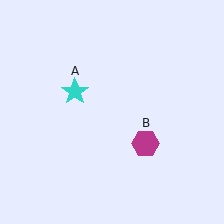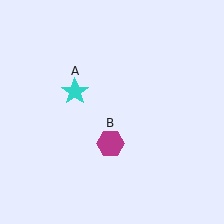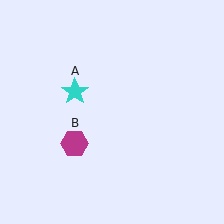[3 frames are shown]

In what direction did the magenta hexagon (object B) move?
The magenta hexagon (object B) moved left.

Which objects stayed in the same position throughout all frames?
Cyan star (object A) remained stationary.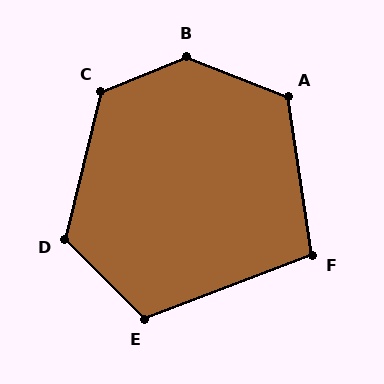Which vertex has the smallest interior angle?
F, at approximately 102 degrees.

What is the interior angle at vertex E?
Approximately 114 degrees (obtuse).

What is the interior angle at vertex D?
Approximately 121 degrees (obtuse).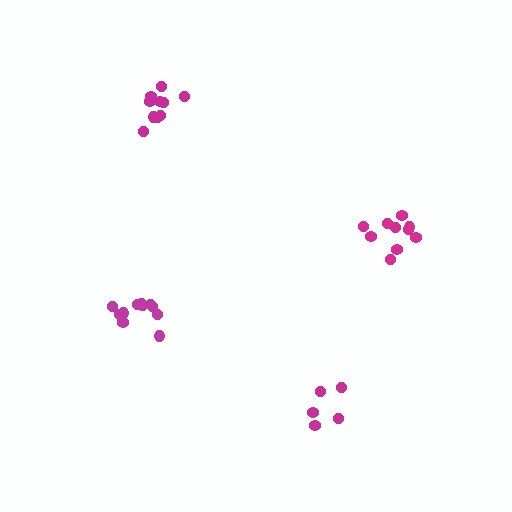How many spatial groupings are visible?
There are 4 spatial groupings.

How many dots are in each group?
Group 1: 5 dots, Group 2: 10 dots, Group 3: 11 dots, Group 4: 10 dots (36 total).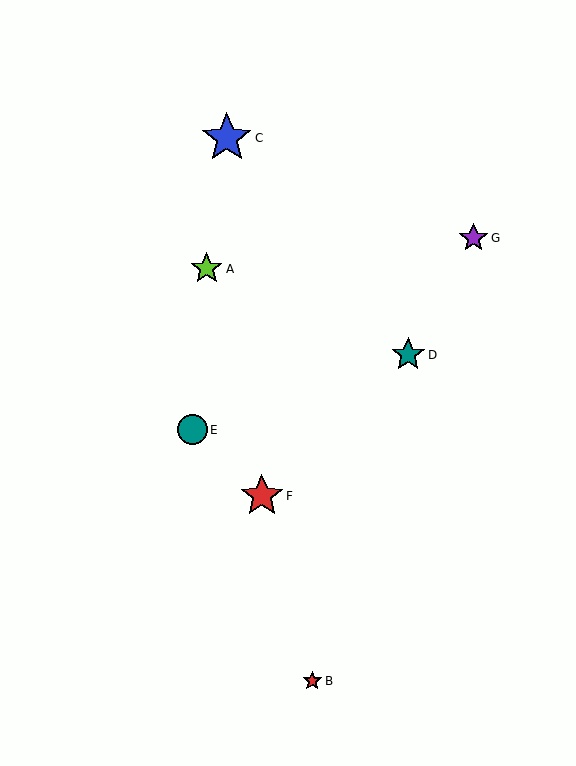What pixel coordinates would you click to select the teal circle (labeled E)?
Click at (192, 430) to select the teal circle E.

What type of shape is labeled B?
Shape B is a red star.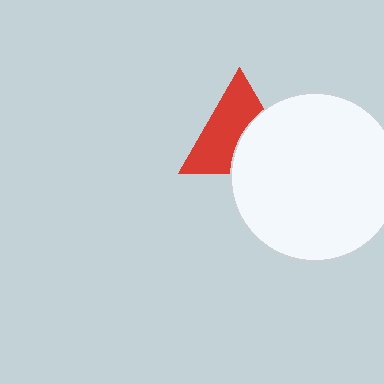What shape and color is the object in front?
The object in front is a white circle.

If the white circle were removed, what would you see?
You would see the complete red triangle.